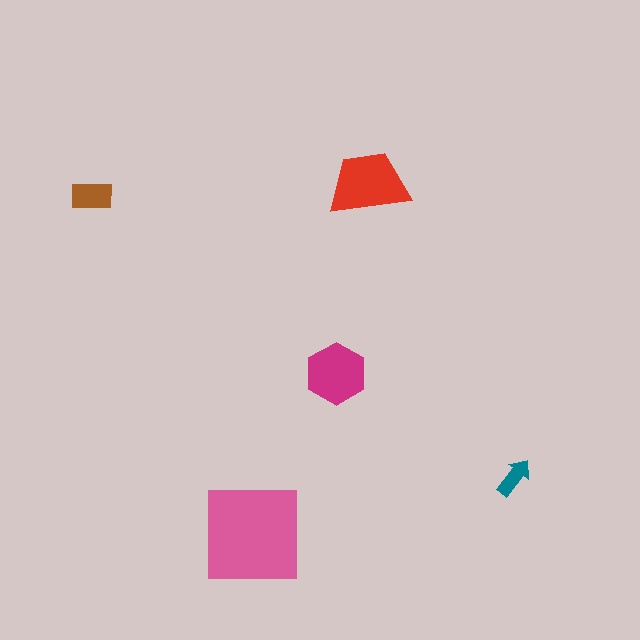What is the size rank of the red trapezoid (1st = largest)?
2nd.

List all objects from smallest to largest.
The teal arrow, the brown rectangle, the magenta hexagon, the red trapezoid, the pink square.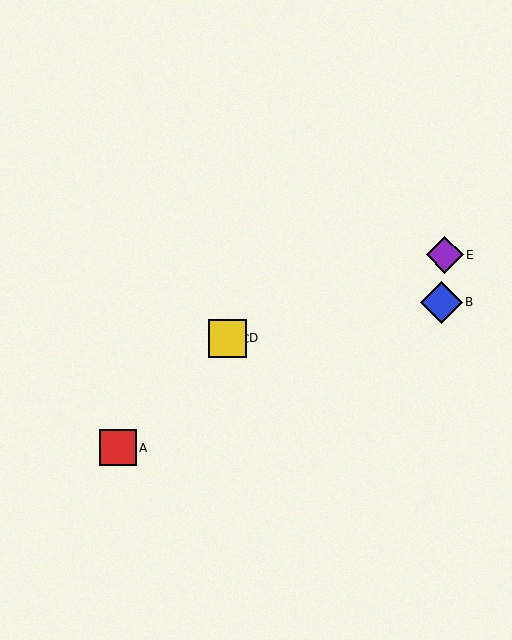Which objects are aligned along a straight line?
Objects A, C, D are aligned along a straight line.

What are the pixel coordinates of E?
Object E is at (445, 255).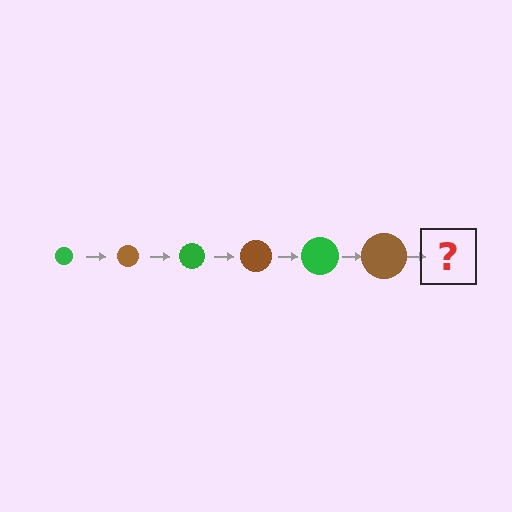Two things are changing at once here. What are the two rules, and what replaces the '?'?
The two rules are that the circle grows larger each step and the color cycles through green and brown. The '?' should be a green circle, larger than the previous one.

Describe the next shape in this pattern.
It should be a green circle, larger than the previous one.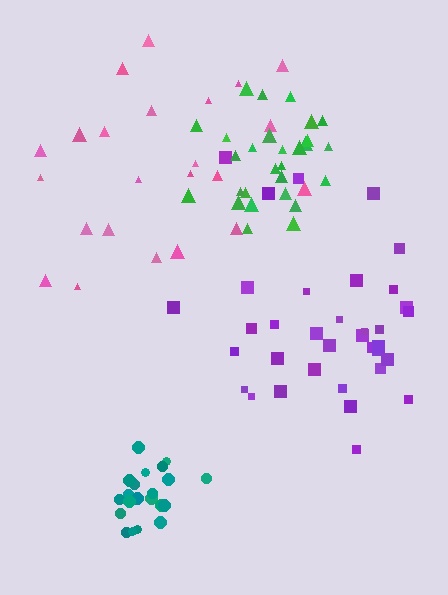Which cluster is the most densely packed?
Teal.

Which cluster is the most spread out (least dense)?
Pink.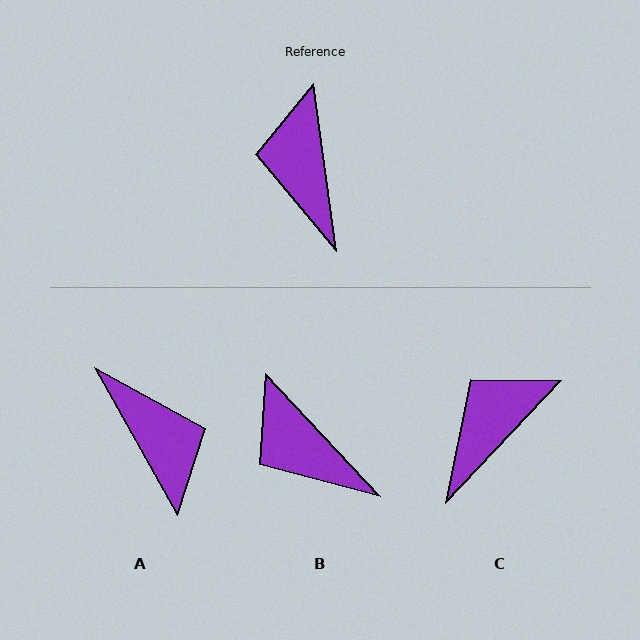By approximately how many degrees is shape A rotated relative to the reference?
Approximately 159 degrees clockwise.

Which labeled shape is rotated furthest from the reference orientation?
A, about 159 degrees away.